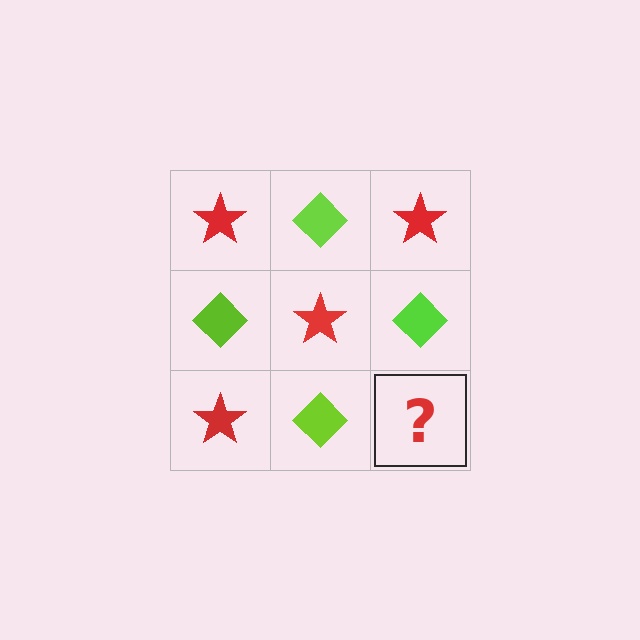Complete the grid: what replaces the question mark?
The question mark should be replaced with a red star.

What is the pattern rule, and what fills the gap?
The rule is that it alternates red star and lime diamond in a checkerboard pattern. The gap should be filled with a red star.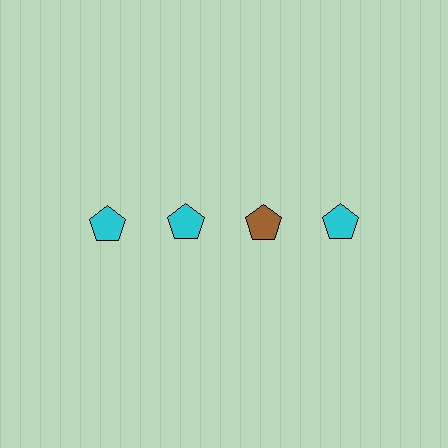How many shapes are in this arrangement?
There are 4 shapes arranged in a grid pattern.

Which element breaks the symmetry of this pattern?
The brown pentagon in the top row, center column breaks the symmetry. All other shapes are cyan pentagons.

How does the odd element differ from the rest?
It has a different color: brown instead of cyan.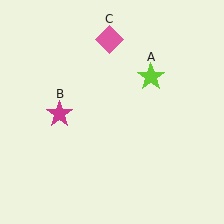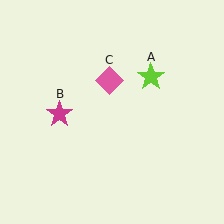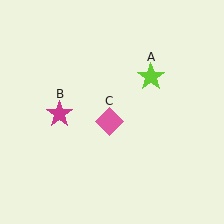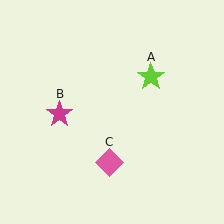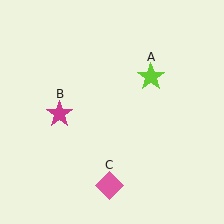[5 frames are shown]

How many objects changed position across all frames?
1 object changed position: pink diamond (object C).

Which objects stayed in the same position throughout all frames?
Lime star (object A) and magenta star (object B) remained stationary.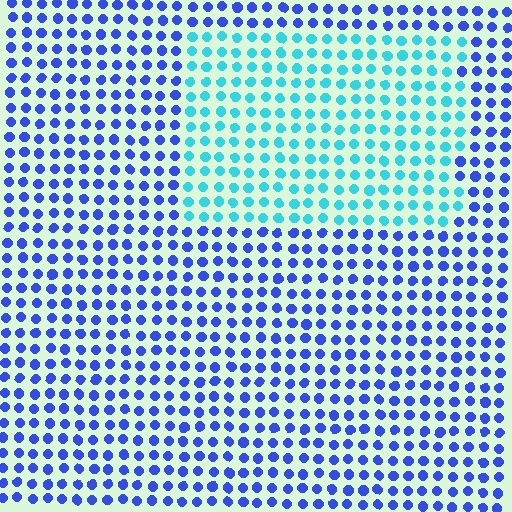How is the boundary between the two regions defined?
The boundary is defined purely by a slight shift in hue (about 48 degrees). Spacing, size, and orientation are identical on both sides.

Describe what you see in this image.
The image is filled with small blue elements in a uniform arrangement. A rectangle-shaped region is visible where the elements are tinted to a slightly different hue, forming a subtle color boundary.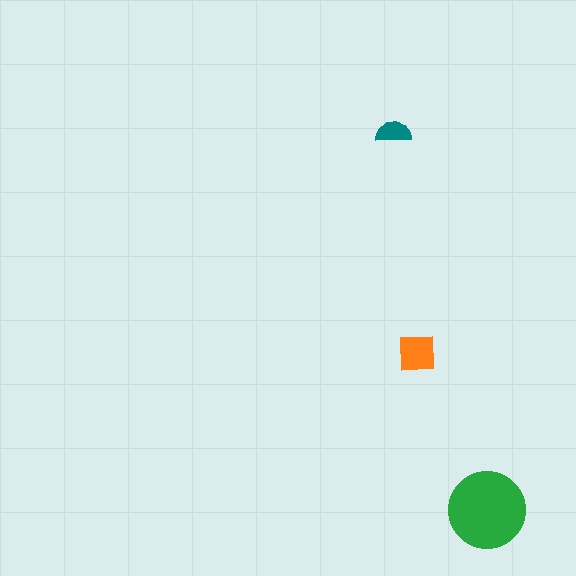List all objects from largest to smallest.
The green circle, the orange square, the teal semicircle.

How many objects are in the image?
There are 3 objects in the image.